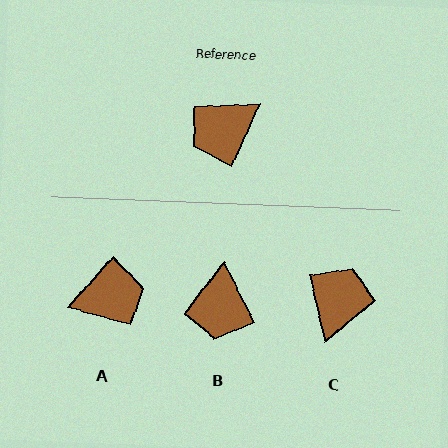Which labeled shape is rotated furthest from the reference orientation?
A, about 162 degrees away.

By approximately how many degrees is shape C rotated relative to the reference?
Approximately 143 degrees clockwise.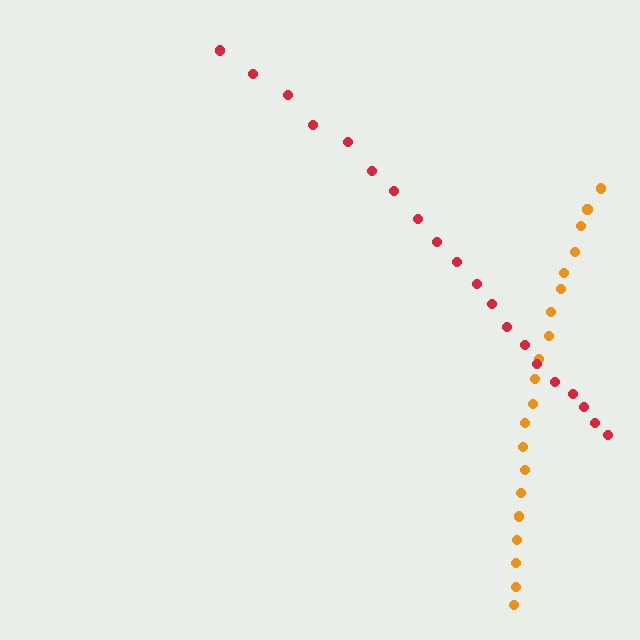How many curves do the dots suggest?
There are 2 distinct paths.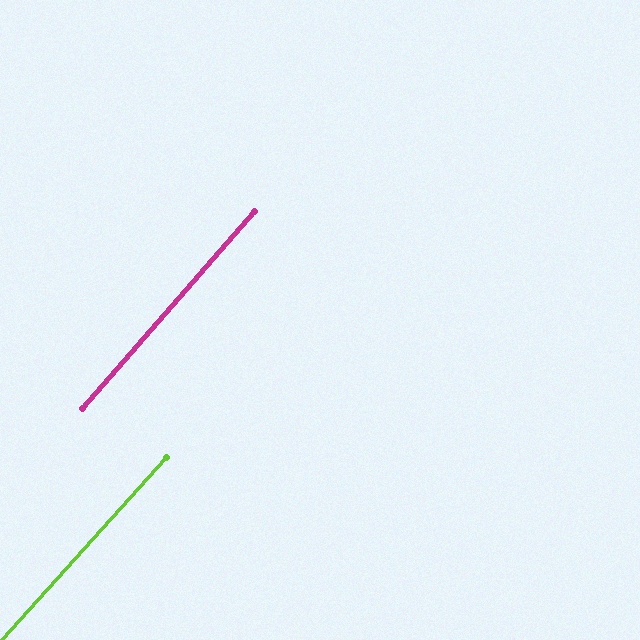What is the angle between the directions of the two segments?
Approximately 1 degree.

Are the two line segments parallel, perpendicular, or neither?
Parallel — their directions differ by only 1.0°.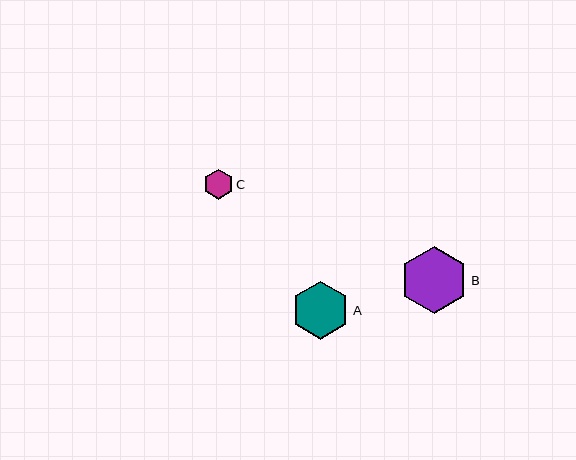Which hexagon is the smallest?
Hexagon C is the smallest with a size of approximately 30 pixels.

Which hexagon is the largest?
Hexagon B is the largest with a size of approximately 67 pixels.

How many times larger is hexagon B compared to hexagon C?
Hexagon B is approximately 2.2 times the size of hexagon C.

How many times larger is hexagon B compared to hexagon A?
Hexagon B is approximately 1.2 times the size of hexagon A.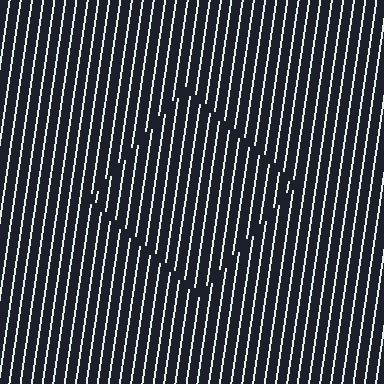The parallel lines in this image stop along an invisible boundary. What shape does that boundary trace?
An illusory square. The interior of the shape contains the same grating, shifted by half a period — the contour is defined by the phase discontinuity where line-ends from the inner and outer gratings abut.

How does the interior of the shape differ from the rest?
The interior of the shape contains the same grating, shifted by half a period — the contour is defined by the phase discontinuity where line-ends from the inner and outer gratings abut.